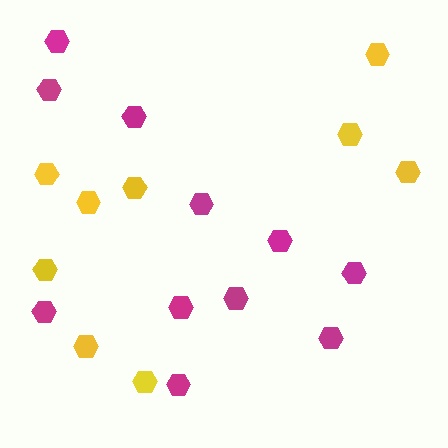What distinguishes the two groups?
There are 2 groups: one group of yellow hexagons (9) and one group of magenta hexagons (11).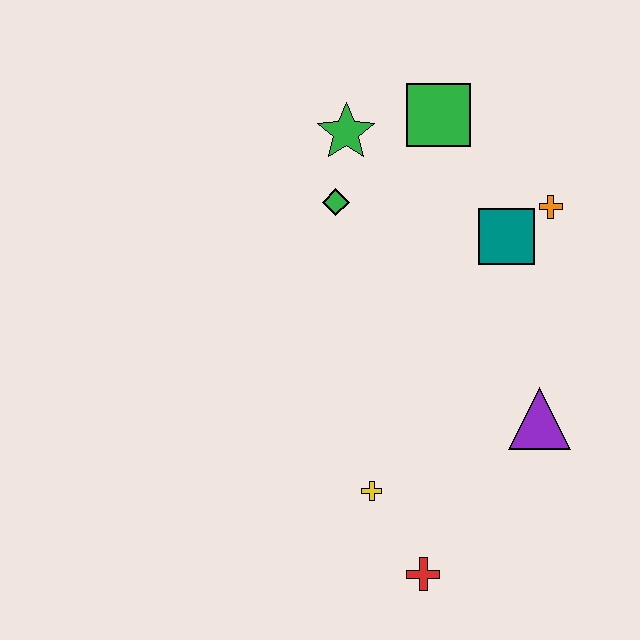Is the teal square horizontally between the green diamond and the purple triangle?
Yes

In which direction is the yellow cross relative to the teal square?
The yellow cross is below the teal square.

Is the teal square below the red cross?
No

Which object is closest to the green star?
The green diamond is closest to the green star.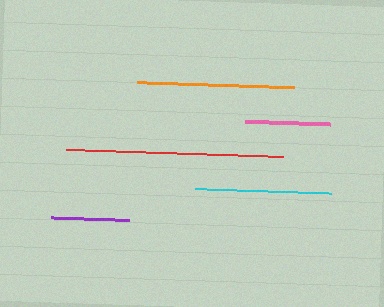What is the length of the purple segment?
The purple segment is approximately 79 pixels long.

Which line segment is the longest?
The red line is the longest at approximately 218 pixels.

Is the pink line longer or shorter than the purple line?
The pink line is longer than the purple line.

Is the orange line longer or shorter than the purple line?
The orange line is longer than the purple line.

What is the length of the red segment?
The red segment is approximately 218 pixels long.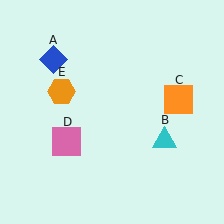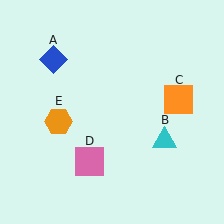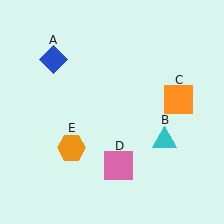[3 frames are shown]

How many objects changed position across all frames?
2 objects changed position: pink square (object D), orange hexagon (object E).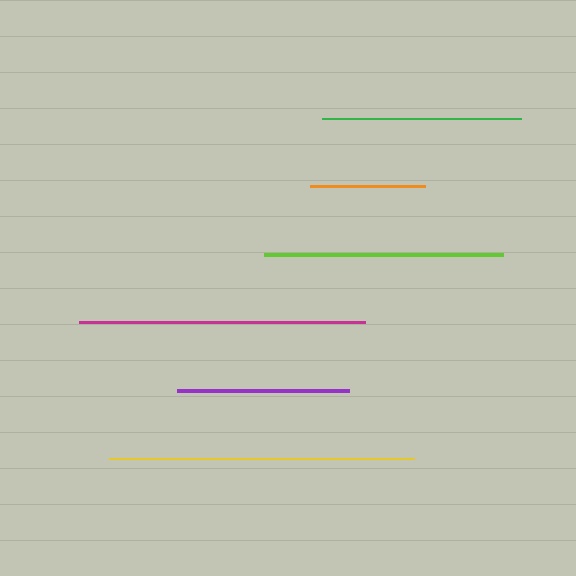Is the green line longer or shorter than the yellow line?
The yellow line is longer than the green line.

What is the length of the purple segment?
The purple segment is approximately 172 pixels long.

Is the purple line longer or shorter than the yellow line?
The yellow line is longer than the purple line.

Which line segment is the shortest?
The orange line is the shortest at approximately 114 pixels.